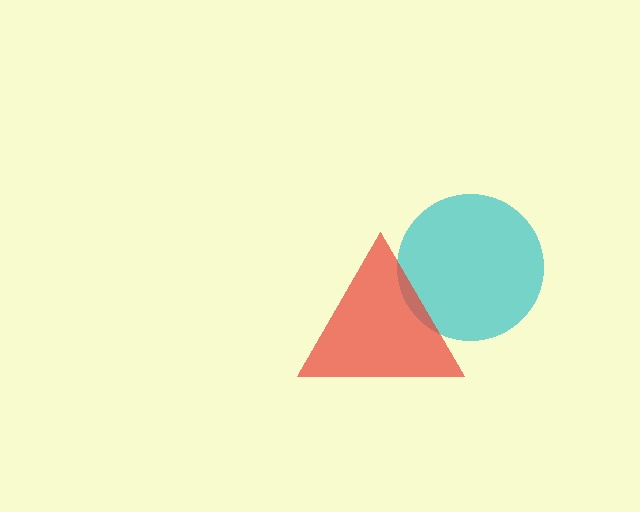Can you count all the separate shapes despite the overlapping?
Yes, there are 2 separate shapes.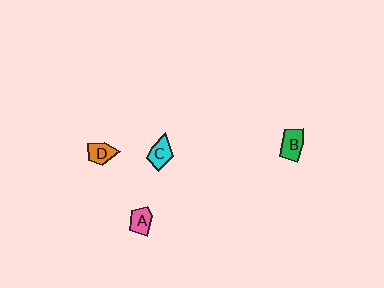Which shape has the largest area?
Shape B (green).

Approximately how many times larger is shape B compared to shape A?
Approximately 1.3 times.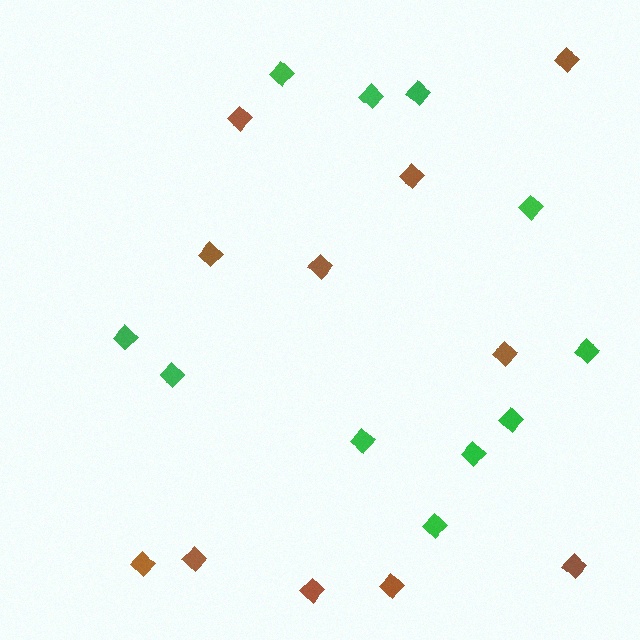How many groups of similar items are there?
There are 2 groups: one group of green diamonds (11) and one group of brown diamonds (11).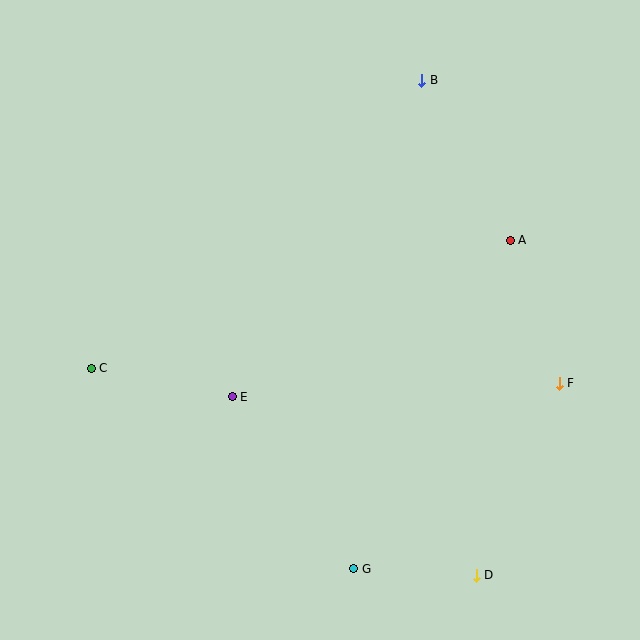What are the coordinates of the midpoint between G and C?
The midpoint between G and C is at (223, 469).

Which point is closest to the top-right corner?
Point B is closest to the top-right corner.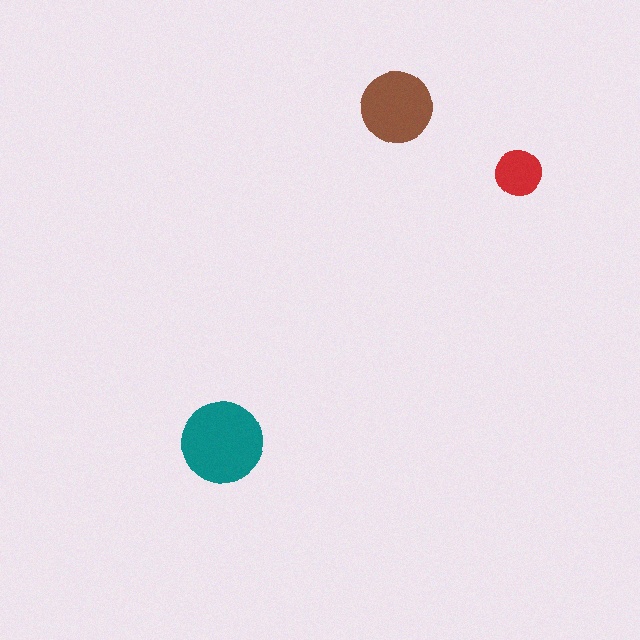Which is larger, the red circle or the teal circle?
The teal one.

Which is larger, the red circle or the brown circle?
The brown one.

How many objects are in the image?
There are 3 objects in the image.